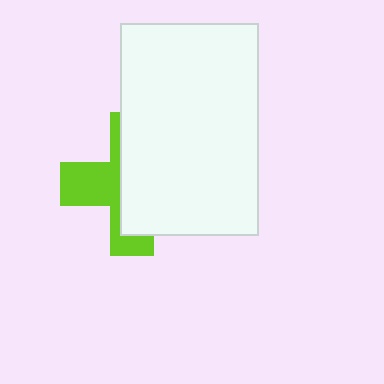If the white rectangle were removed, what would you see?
You would see the complete lime cross.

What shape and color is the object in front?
The object in front is a white rectangle.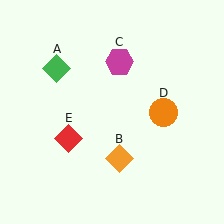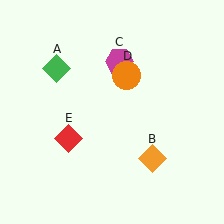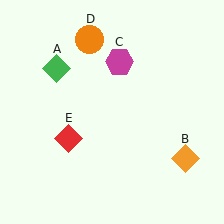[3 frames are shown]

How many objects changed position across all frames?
2 objects changed position: orange diamond (object B), orange circle (object D).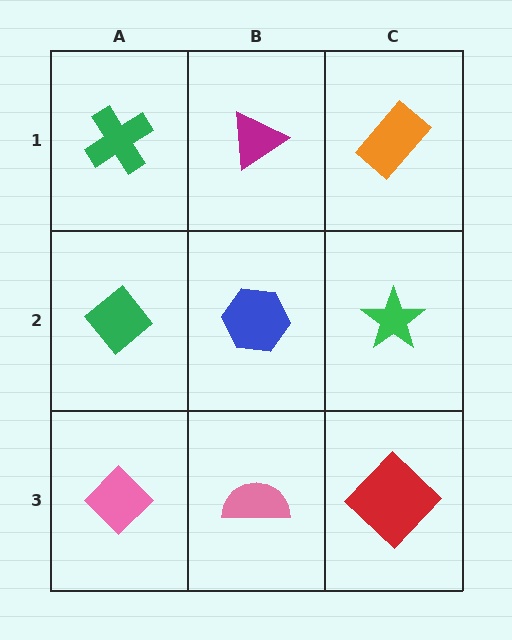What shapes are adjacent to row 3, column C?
A green star (row 2, column C), a pink semicircle (row 3, column B).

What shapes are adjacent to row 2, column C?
An orange rectangle (row 1, column C), a red diamond (row 3, column C), a blue hexagon (row 2, column B).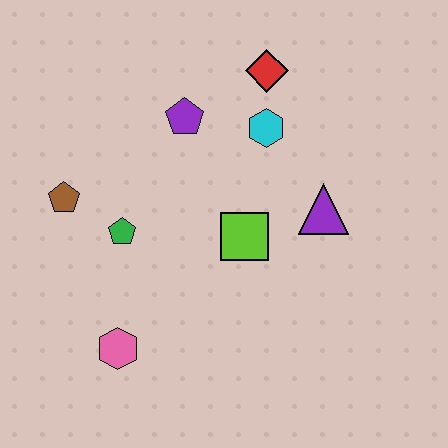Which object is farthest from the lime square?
The brown pentagon is farthest from the lime square.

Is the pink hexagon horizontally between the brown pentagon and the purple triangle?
Yes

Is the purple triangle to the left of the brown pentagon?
No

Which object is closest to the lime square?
The purple triangle is closest to the lime square.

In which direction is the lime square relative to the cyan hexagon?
The lime square is below the cyan hexagon.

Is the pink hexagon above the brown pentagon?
No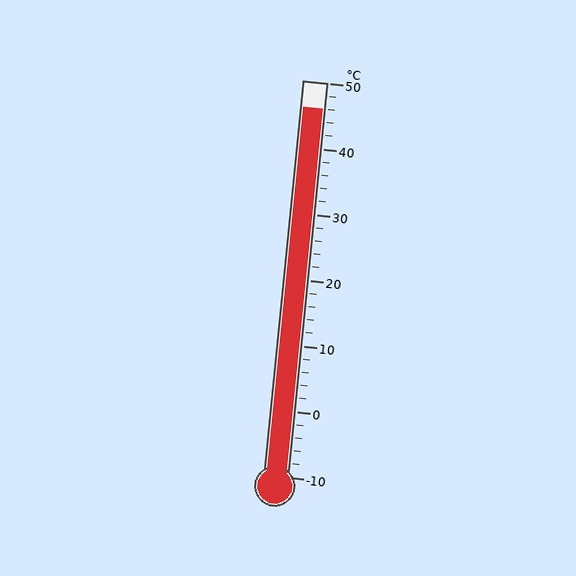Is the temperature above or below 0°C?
The temperature is above 0°C.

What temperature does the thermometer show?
The thermometer shows approximately 46°C.